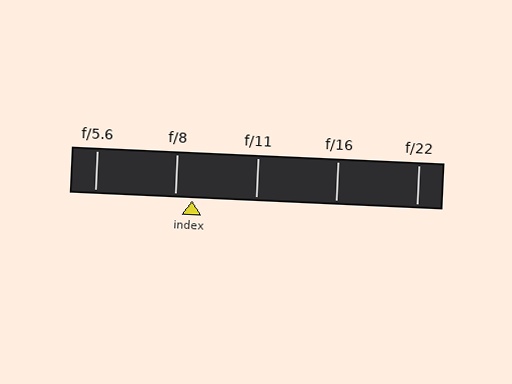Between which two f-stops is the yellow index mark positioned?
The index mark is between f/8 and f/11.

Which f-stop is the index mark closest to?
The index mark is closest to f/8.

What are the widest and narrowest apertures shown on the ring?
The widest aperture shown is f/5.6 and the narrowest is f/22.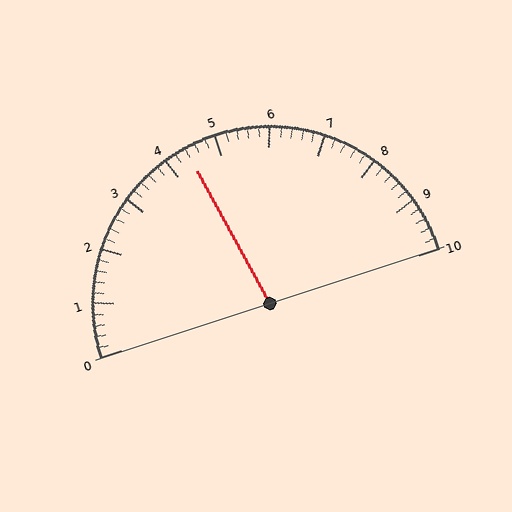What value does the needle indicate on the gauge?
The needle indicates approximately 4.4.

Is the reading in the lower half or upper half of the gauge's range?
The reading is in the lower half of the range (0 to 10).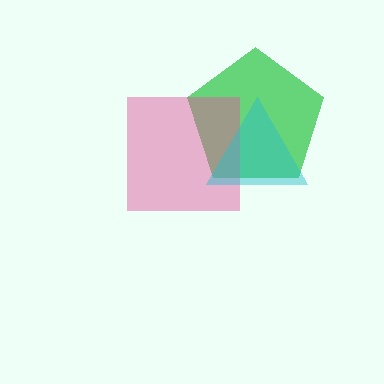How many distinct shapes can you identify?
There are 3 distinct shapes: a green pentagon, a pink square, a cyan triangle.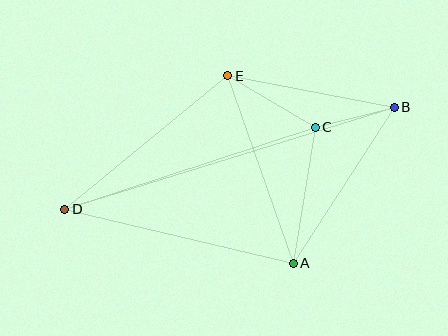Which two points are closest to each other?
Points B and C are closest to each other.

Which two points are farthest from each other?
Points B and D are farthest from each other.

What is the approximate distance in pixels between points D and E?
The distance between D and E is approximately 211 pixels.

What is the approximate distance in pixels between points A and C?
The distance between A and C is approximately 137 pixels.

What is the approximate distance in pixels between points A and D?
The distance between A and D is approximately 235 pixels.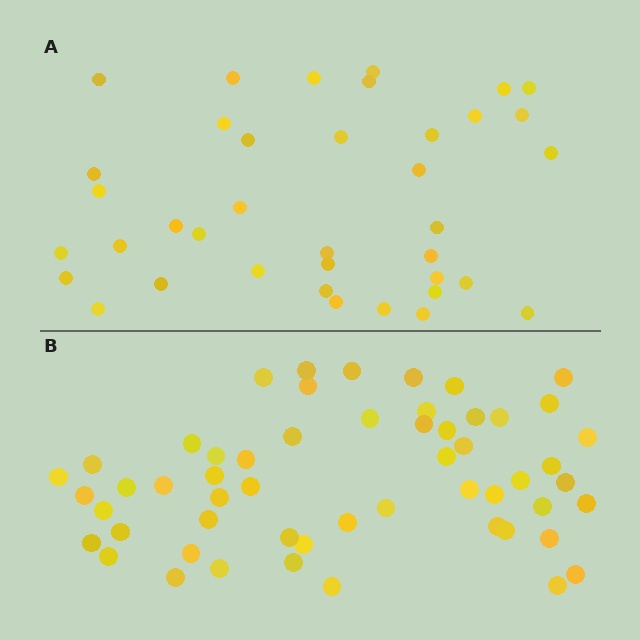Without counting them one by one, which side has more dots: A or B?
Region B (the bottom region) has more dots.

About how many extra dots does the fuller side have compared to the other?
Region B has approximately 15 more dots than region A.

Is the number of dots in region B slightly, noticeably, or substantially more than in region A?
Region B has noticeably more, but not dramatically so. The ratio is roughly 1.4 to 1.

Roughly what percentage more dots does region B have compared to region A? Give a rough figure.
About 45% more.